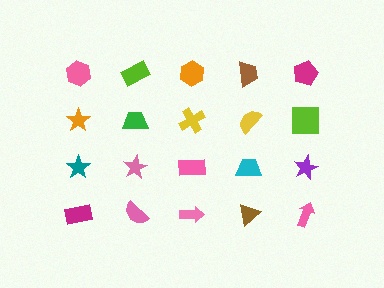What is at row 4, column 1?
A magenta rectangle.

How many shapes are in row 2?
5 shapes.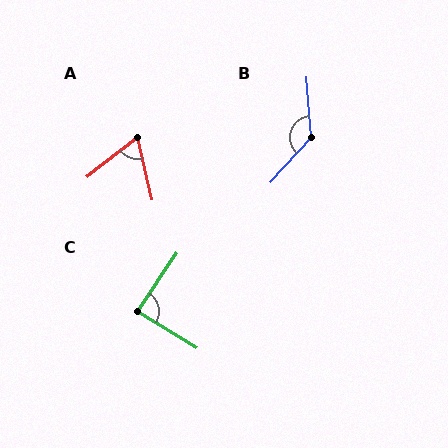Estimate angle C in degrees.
Approximately 87 degrees.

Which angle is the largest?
B, at approximately 133 degrees.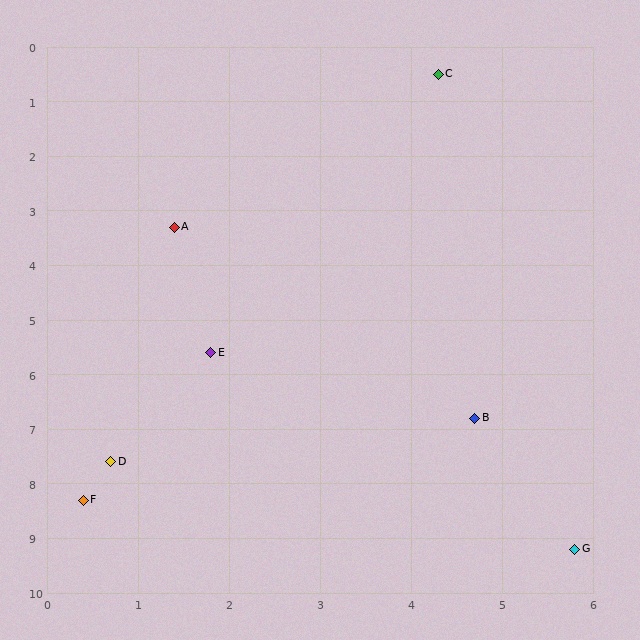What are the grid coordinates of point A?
Point A is at approximately (1.4, 3.3).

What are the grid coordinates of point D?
Point D is at approximately (0.7, 7.6).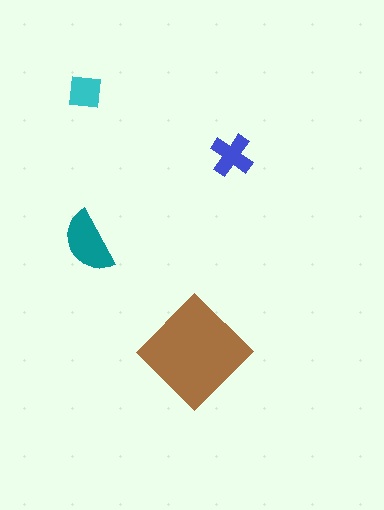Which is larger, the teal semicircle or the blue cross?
The teal semicircle.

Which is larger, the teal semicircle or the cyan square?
The teal semicircle.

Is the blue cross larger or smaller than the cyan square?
Larger.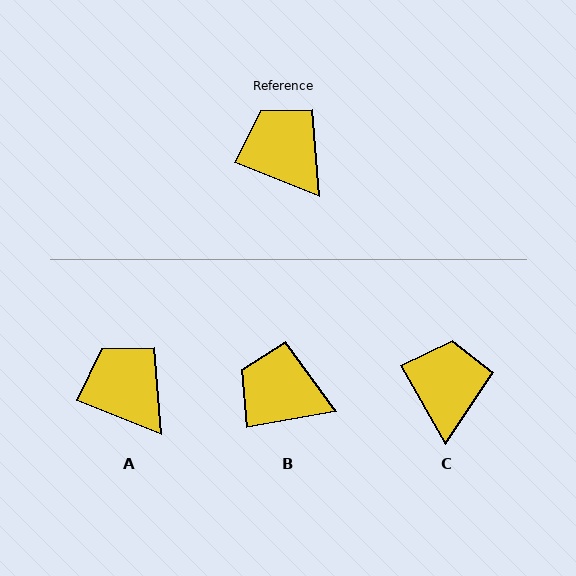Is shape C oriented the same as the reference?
No, it is off by about 38 degrees.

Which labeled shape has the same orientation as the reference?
A.